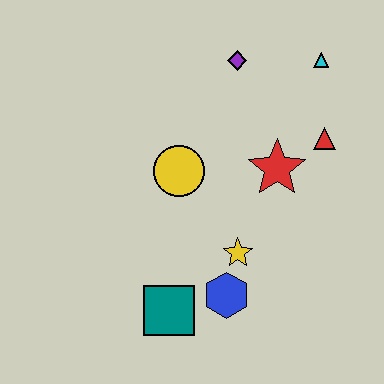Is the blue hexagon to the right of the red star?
No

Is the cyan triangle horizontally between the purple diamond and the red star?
No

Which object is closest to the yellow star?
The blue hexagon is closest to the yellow star.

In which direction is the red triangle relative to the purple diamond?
The red triangle is to the right of the purple diamond.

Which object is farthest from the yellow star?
The cyan triangle is farthest from the yellow star.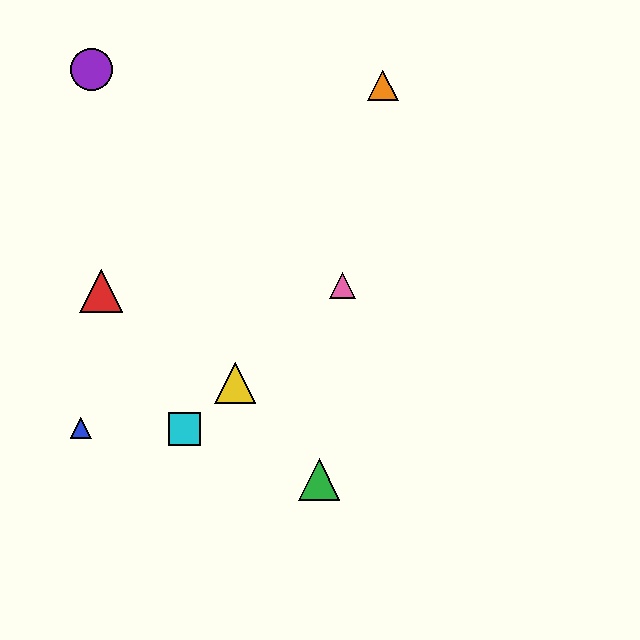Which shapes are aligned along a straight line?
The yellow triangle, the cyan square, the pink triangle are aligned along a straight line.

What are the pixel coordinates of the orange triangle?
The orange triangle is at (383, 85).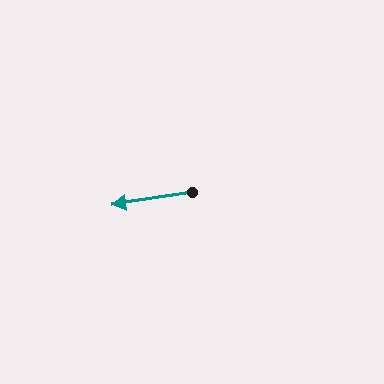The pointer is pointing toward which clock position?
Roughly 9 o'clock.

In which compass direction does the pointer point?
West.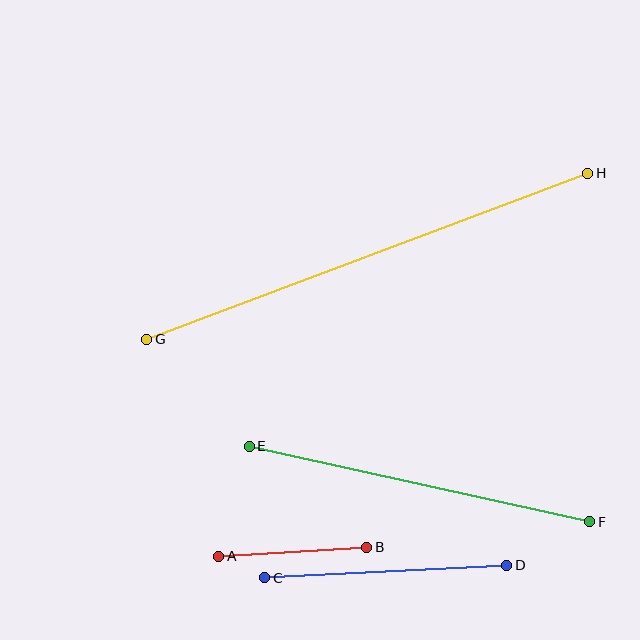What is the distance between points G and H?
The distance is approximately 471 pixels.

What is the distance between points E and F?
The distance is approximately 349 pixels.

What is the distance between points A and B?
The distance is approximately 148 pixels.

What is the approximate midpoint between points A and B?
The midpoint is at approximately (293, 552) pixels.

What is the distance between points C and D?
The distance is approximately 242 pixels.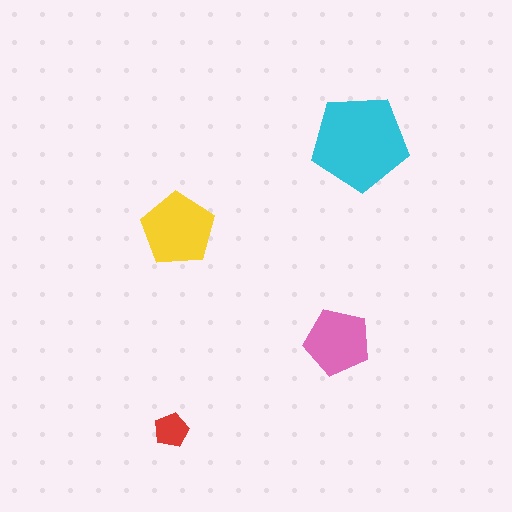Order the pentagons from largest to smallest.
the cyan one, the yellow one, the pink one, the red one.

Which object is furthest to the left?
The red pentagon is leftmost.